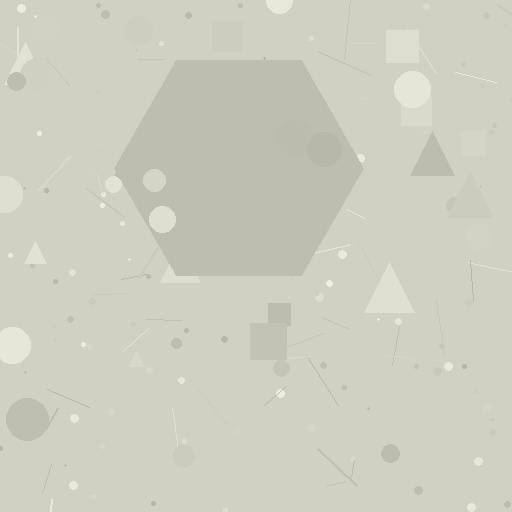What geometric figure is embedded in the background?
A hexagon is embedded in the background.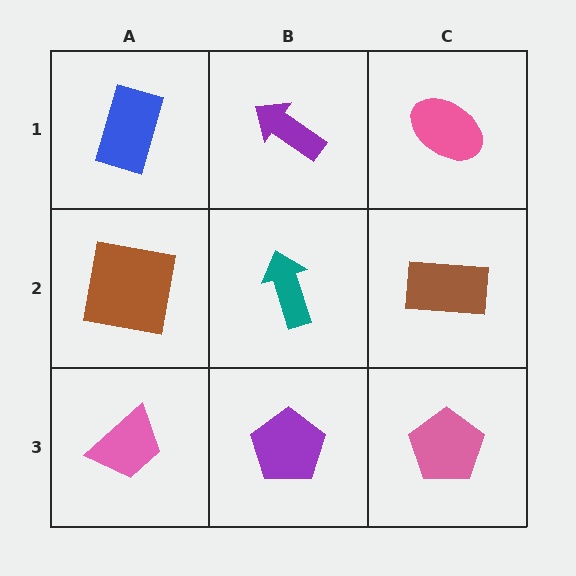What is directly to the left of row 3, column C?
A purple pentagon.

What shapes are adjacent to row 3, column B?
A teal arrow (row 2, column B), a pink trapezoid (row 3, column A), a pink pentagon (row 3, column C).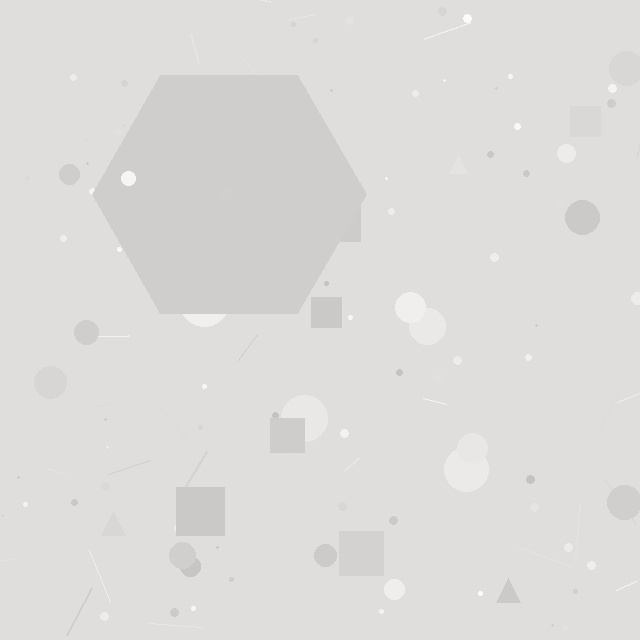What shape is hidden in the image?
A hexagon is hidden in the image.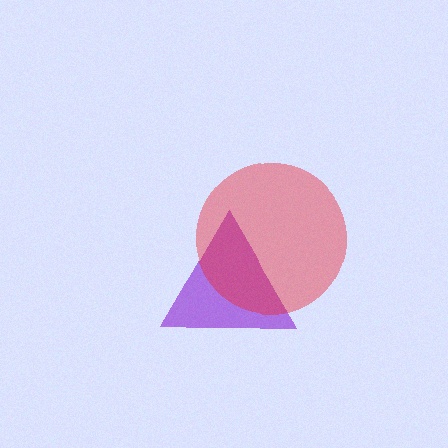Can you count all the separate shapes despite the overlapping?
Yes, there are 2 separate shapes.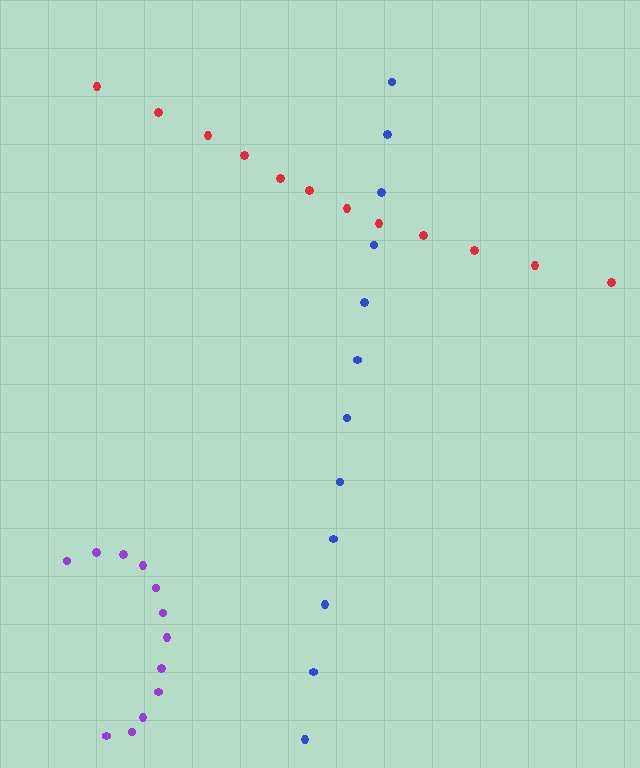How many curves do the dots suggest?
There are 3 distinct paths.